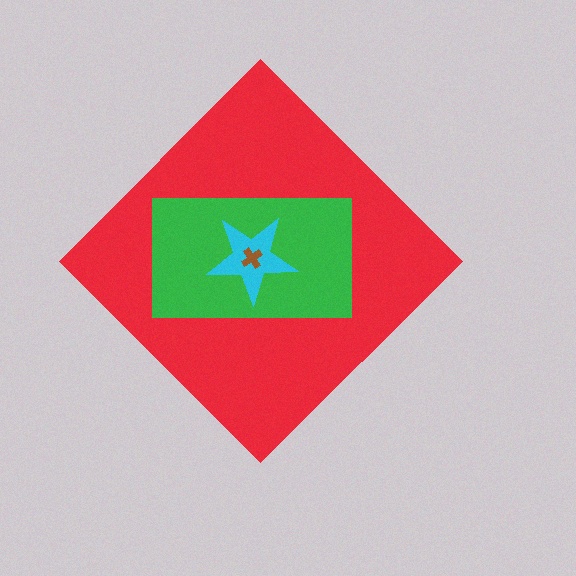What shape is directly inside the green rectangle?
The cyan star.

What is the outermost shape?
The red diamond.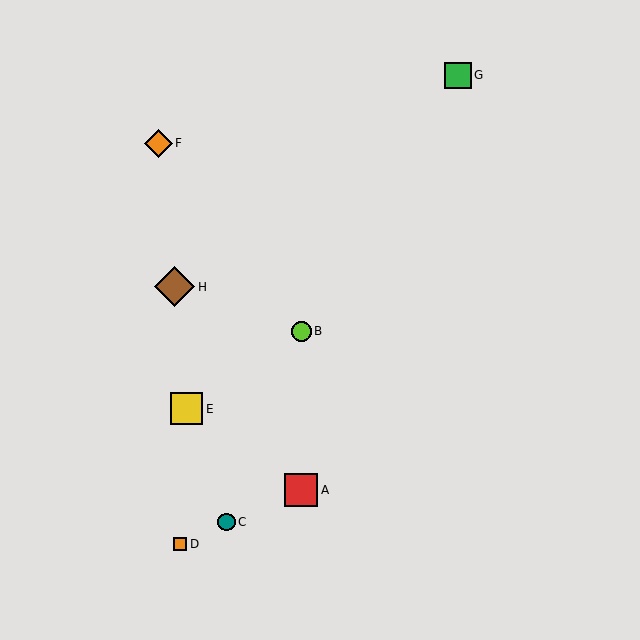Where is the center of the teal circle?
The center of the teal circle is at (227, 522).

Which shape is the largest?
The brown diamond (labeled H) is the largest.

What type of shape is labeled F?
Shape F is an orange diamond.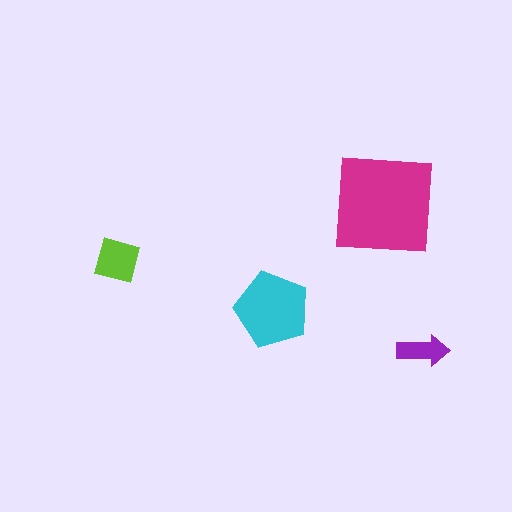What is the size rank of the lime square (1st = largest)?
3rd.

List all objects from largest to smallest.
The magenta square, the cyan pentagon, the lime square, the purple arrow.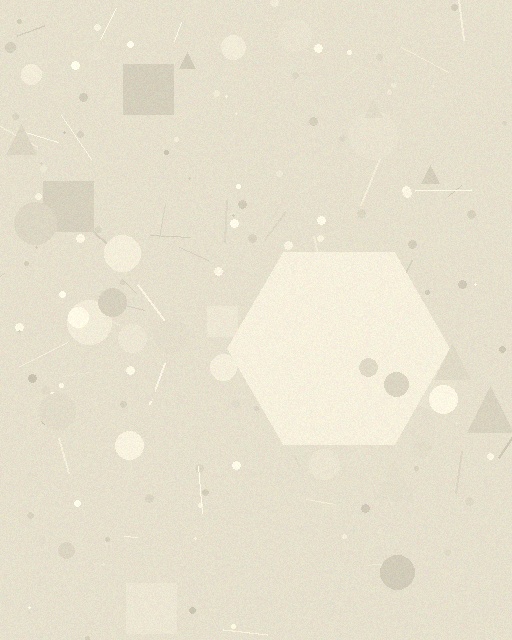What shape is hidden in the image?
A hexagon is hidden in the image.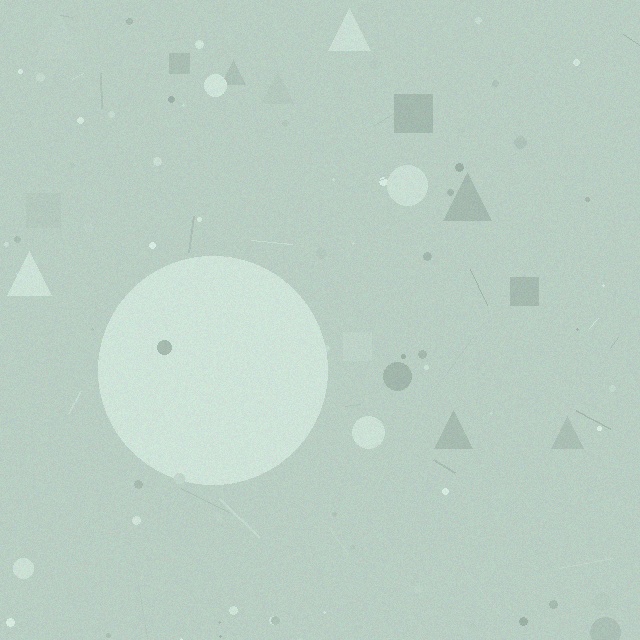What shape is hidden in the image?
A circle is hidden in the image.